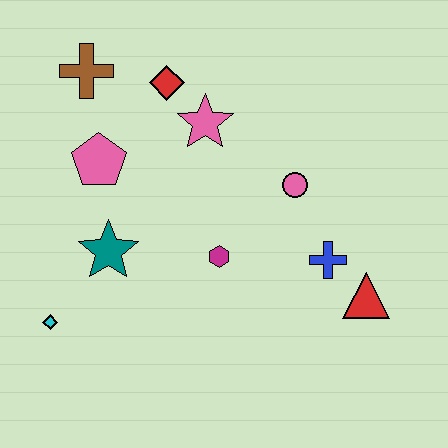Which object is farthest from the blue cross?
The brown cross is farthest from the blue cross.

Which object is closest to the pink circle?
The blue cross is closest to the pink circle.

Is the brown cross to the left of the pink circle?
Yes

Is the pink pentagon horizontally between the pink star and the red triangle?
No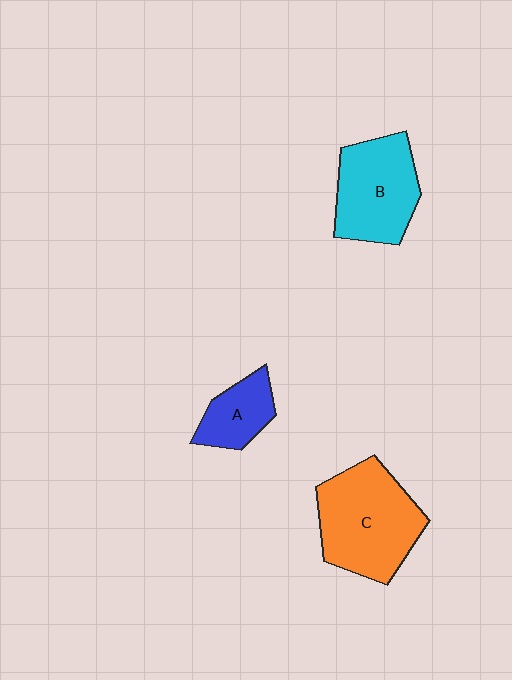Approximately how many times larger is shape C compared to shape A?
Approximately 2.2 times.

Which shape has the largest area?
Shape C (orange).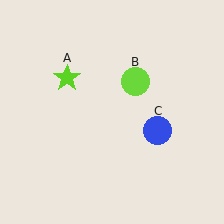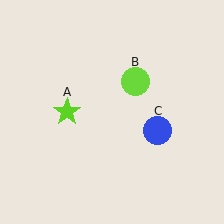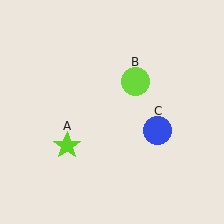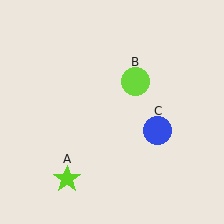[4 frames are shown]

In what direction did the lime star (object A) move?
The lime star (object A) moved down.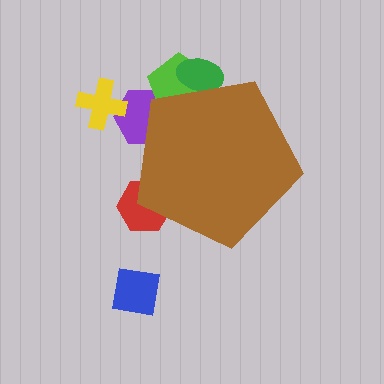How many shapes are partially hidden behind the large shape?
4 shapes are partially hidden.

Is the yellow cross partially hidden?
No, the yellow cross is fully visible.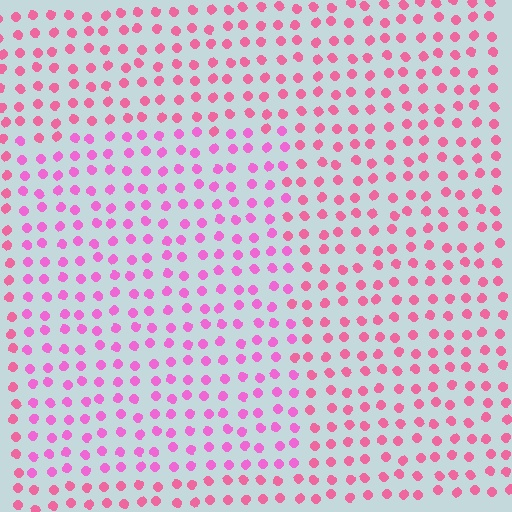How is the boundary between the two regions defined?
The boundary is defined purely by a slight shift in hue (about 24 degrees). Spacing, size, and orientation are identical on both sides.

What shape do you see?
I see a rectangle.